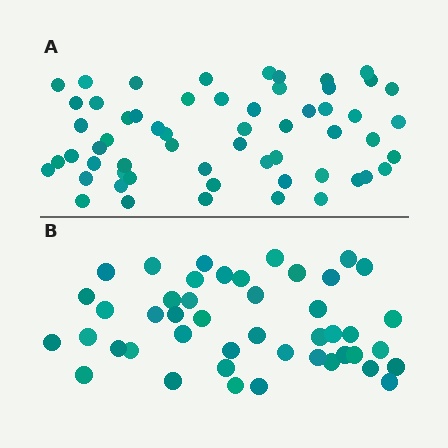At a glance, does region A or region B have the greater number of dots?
Region A (the top region) has more dots.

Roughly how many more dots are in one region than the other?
Region A has approximately 15 more dots than region B.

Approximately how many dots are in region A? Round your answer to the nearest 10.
About 60 dots. (The exact count is 58, which rounds to 60.)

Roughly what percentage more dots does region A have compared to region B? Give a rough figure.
About 30% more.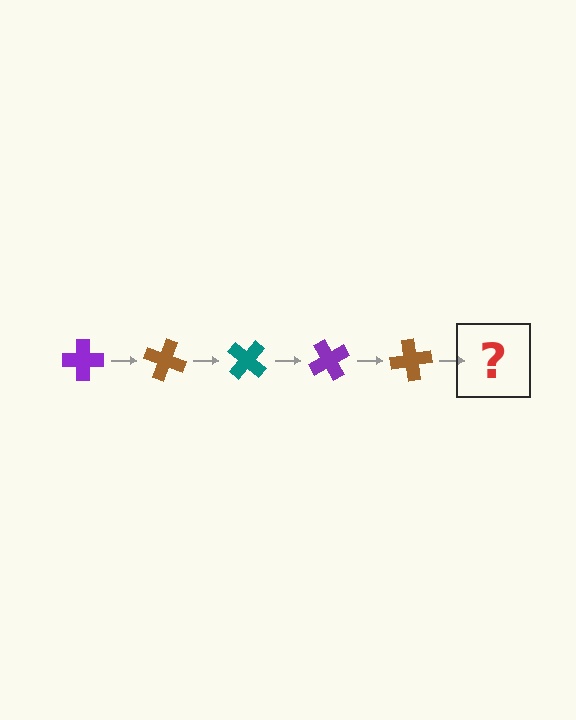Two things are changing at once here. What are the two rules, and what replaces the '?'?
The two rules are that it rotates 20 degrees each step and the color cycles through purple, brown, and teal. The '?' should be a teal cross, rotated 100 degrees from the start.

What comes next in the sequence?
The next element should be a teal cross, rotated 100 degrees from the start.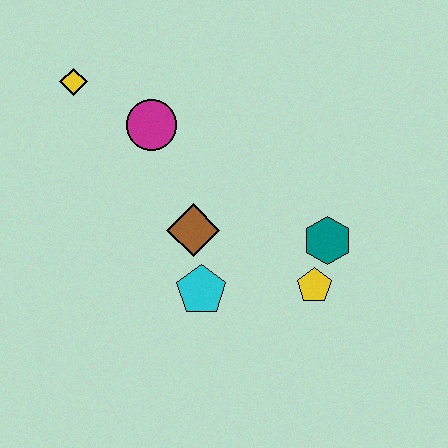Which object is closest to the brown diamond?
The cyan pentagon is closest to the brown diamond.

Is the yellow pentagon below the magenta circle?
Yes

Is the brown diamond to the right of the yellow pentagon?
No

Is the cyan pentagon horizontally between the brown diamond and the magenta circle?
No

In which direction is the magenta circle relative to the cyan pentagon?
The magenta circle is above the cyan pentagon.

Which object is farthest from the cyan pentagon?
The yellow diamond is farthest from the cyan pentagon.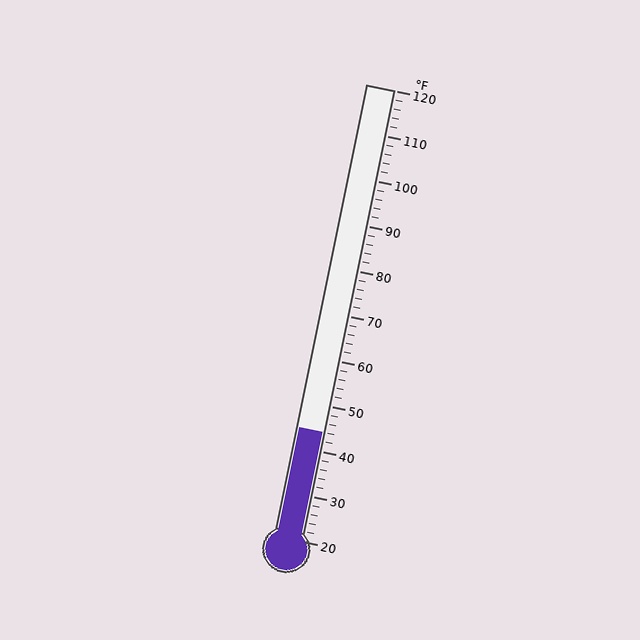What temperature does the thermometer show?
The thermometer shows approximately 44°F.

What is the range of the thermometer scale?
The thermometer scale ranges from 20°F to 120°F.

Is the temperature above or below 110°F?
The temperature is below 110°F.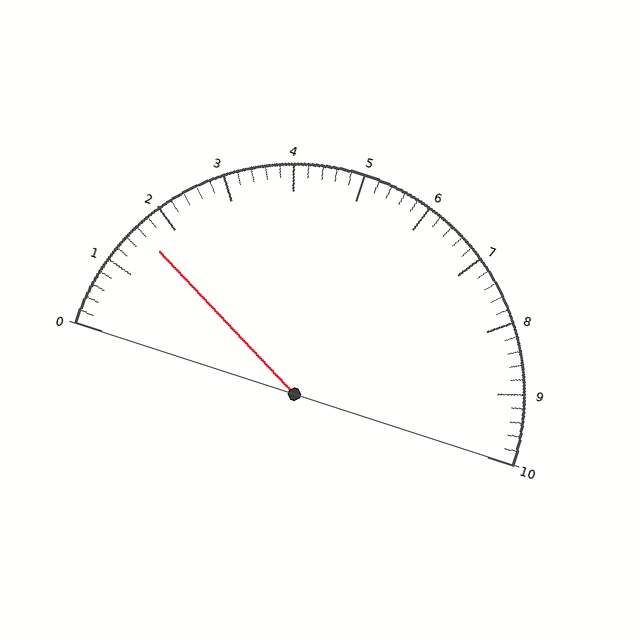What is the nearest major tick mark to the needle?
The nearest major tick mark is 2.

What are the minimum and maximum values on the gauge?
The gauge ranges from 0 to 10.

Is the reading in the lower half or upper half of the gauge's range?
The reading is in the lower half of the range (0 to 10).